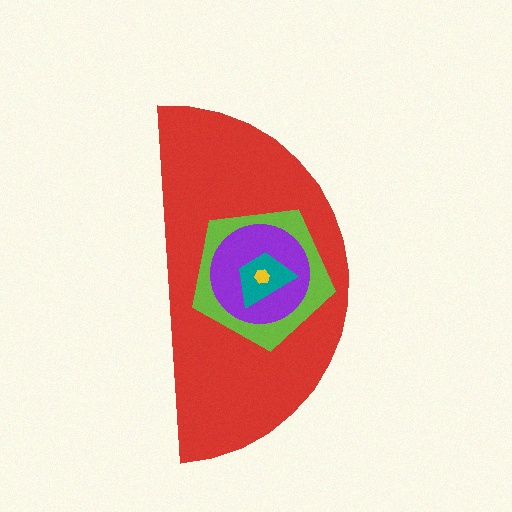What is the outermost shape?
The red semicircle.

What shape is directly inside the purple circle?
The teal trapezoid.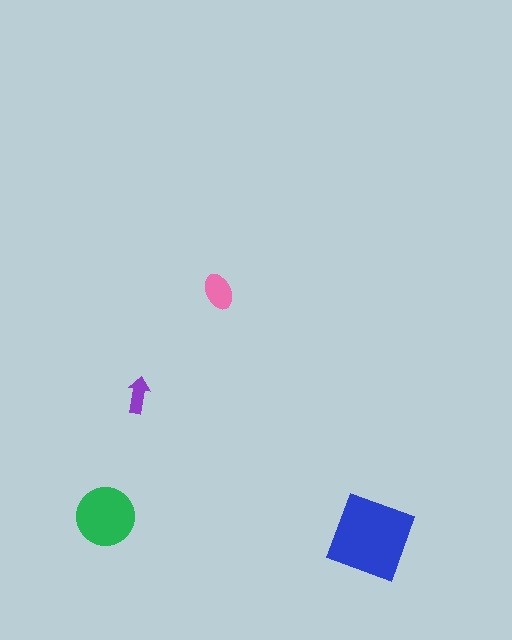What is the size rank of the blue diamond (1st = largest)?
1st.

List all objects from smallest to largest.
The purple arrow, the pink ellipse, the green circle, the blue diamond.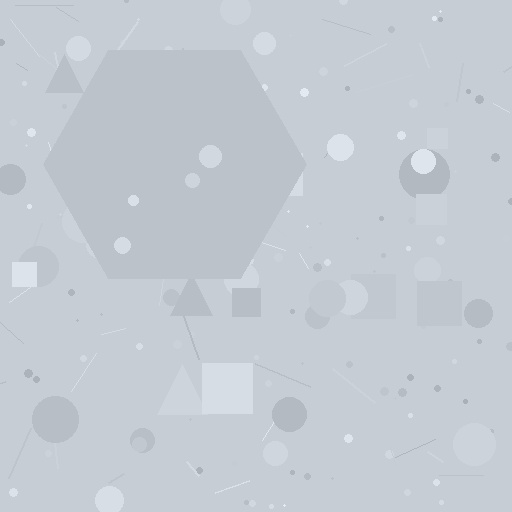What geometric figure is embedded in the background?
A hexagon is embedded in the background.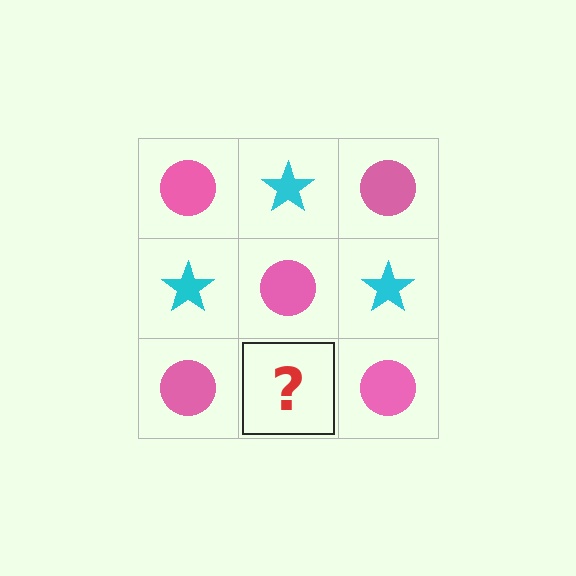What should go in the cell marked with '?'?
The missing cell should contain a cyan star.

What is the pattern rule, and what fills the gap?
The rule is that it alternates pink circle and cyan star in a checkerboard pattern. The gap should be filled with a cyan star.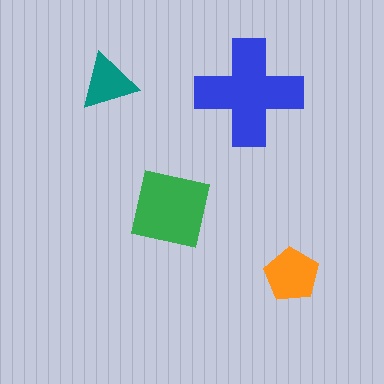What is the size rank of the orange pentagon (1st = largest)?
3rd.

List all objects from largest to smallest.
The blue cross, the green square, the orange pentagon, the teal triangle.